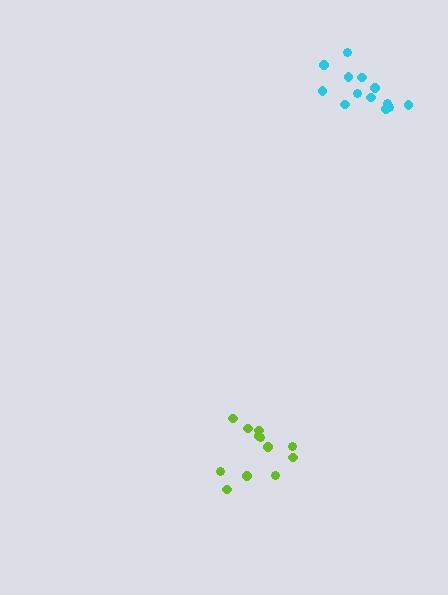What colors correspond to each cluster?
The clusters are colored: cyan, lime.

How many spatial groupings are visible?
There are 2 spatial groupings.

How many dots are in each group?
Group 1: 13 dots, Group 2: 12 dots (25 total).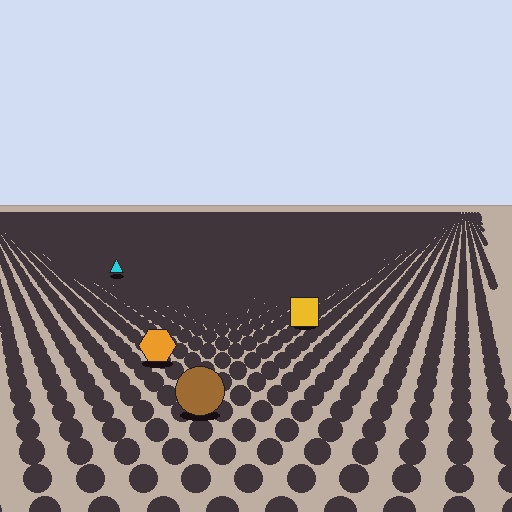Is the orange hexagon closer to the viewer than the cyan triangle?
Yes. The orange hexagon is closer — you can tell from the texture gradient: the ground texture is coarser near it.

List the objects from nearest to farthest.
From nearest to farthest: the brown circle, the orange hexagon, the yellow square, the cyan triangle.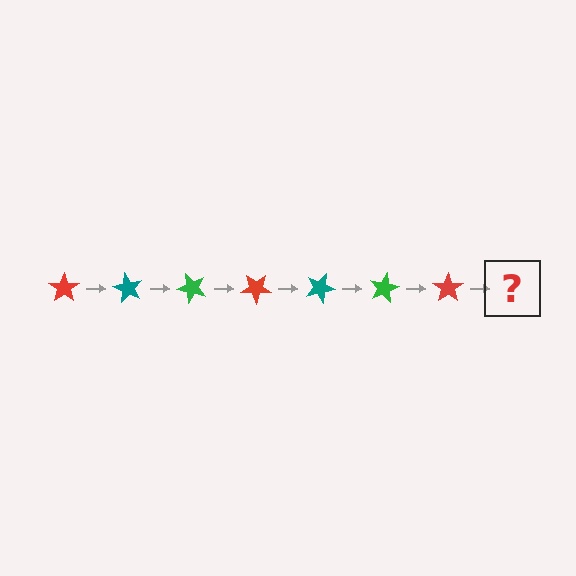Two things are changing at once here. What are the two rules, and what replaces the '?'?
The two rules are that it rotates 60 degrees each step and the color cycles through red, teal, and green. The '?' should be a teal star, rotated 420 degrees from the start.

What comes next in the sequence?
The next element should be a teal star, rotated 420 degrees from the start.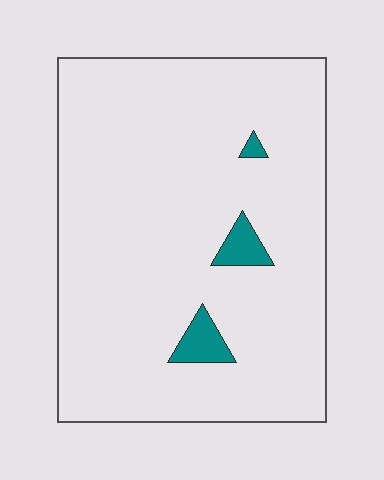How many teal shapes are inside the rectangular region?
3.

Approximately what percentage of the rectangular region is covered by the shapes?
Approximately 5%.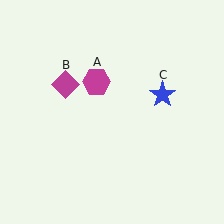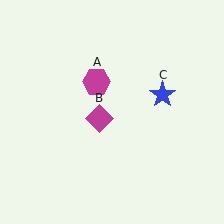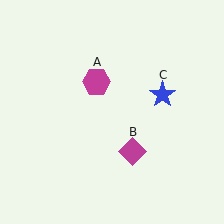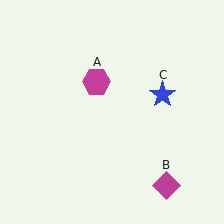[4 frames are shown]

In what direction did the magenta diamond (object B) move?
The magenta diamond (object B) moved down and to the right.